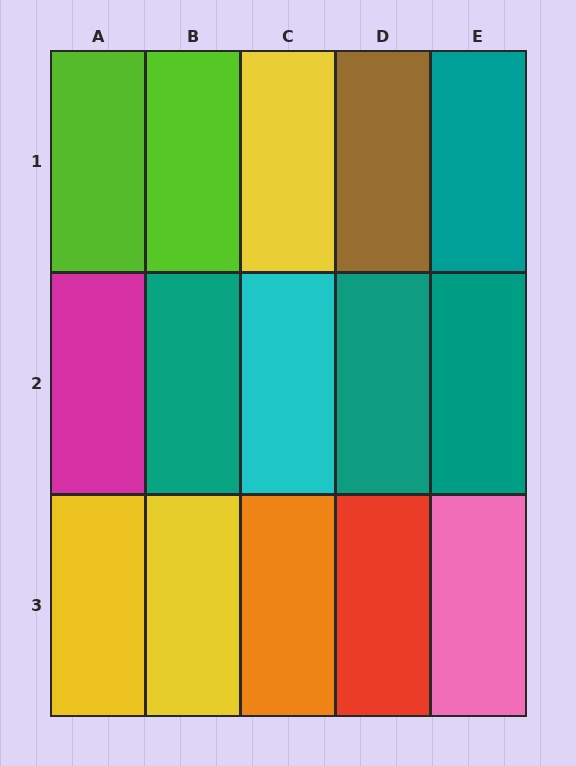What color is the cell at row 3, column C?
Orange.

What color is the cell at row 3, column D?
Red.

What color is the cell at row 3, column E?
Pink.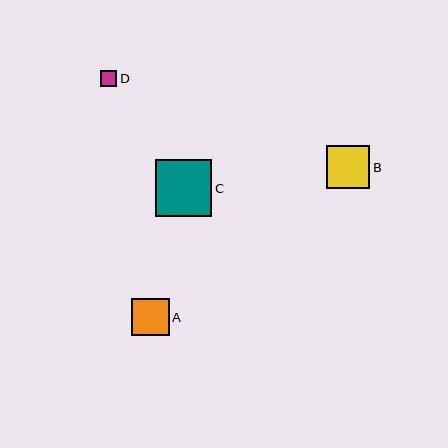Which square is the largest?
Square C is the largest with a size of approximately 57 pixels.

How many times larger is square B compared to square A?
Square B is approximately 1.2 times the size of square A.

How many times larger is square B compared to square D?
Square B is approximately 2.7 times the size of square D.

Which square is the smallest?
Square D is the smallest with a size of approximately 16 pixels.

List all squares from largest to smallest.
From largest to smallest: C, B, A, D.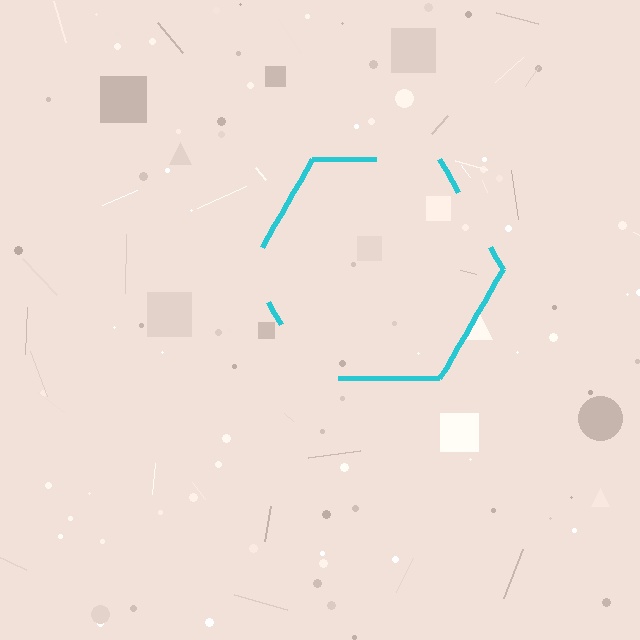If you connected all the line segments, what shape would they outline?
They would outline a hexagon.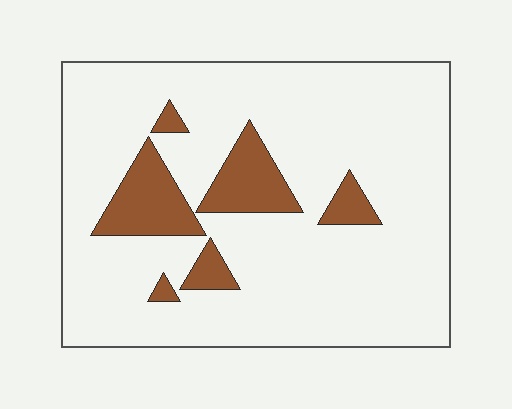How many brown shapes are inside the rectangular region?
6.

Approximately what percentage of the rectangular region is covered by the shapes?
Approximately 15%.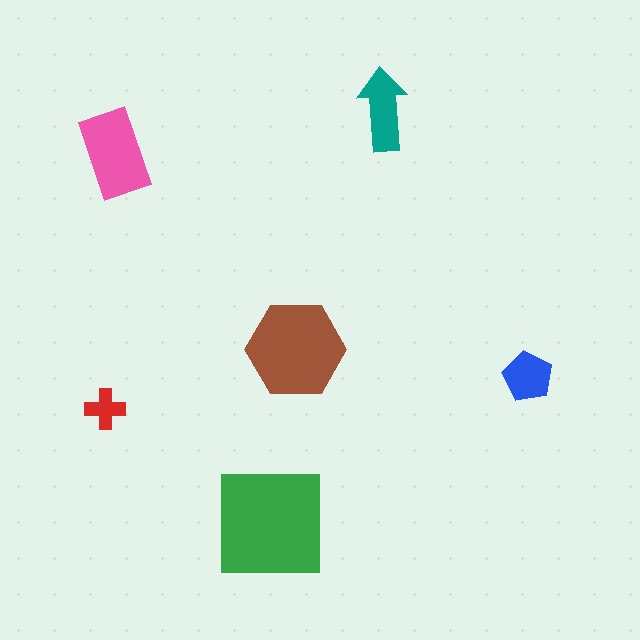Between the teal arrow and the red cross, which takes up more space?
The teal arrow.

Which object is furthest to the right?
The blue pentagon is rightmost.